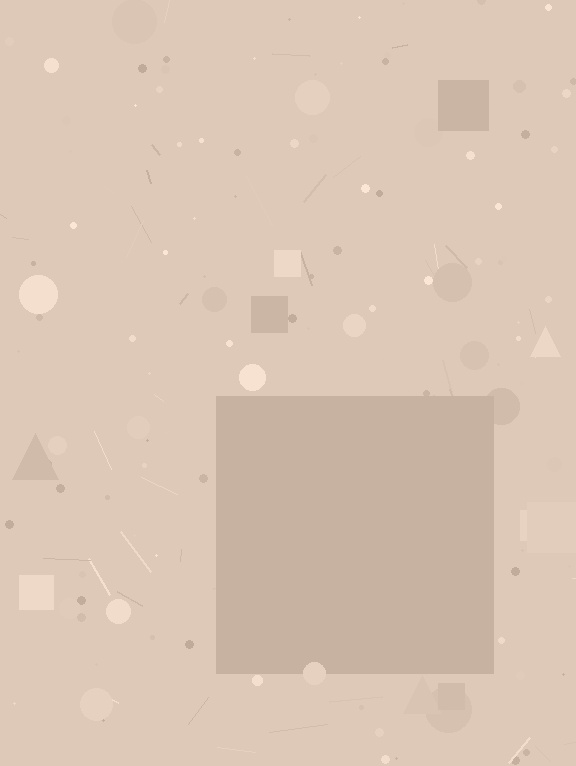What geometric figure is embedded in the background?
A square is embedded in the background.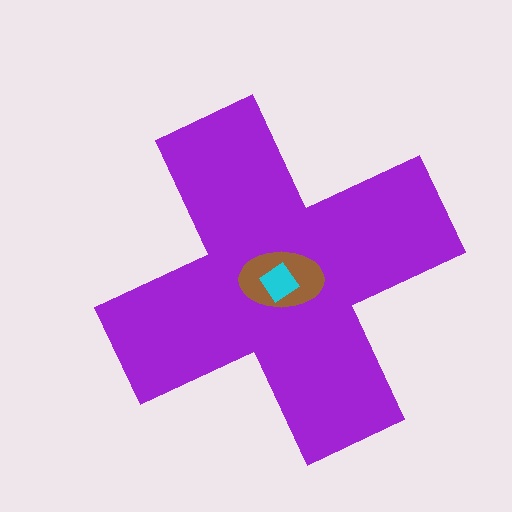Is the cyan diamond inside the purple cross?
Yes.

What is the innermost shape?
The cyan diamond.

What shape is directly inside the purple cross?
The brown ellipse.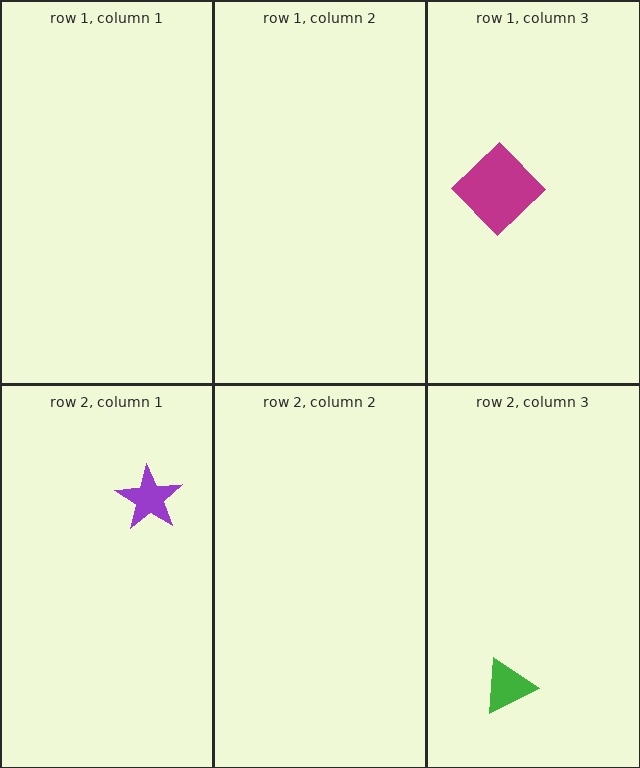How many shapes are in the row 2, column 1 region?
1.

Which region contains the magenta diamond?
The row 1, column 3 region.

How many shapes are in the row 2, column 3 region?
1.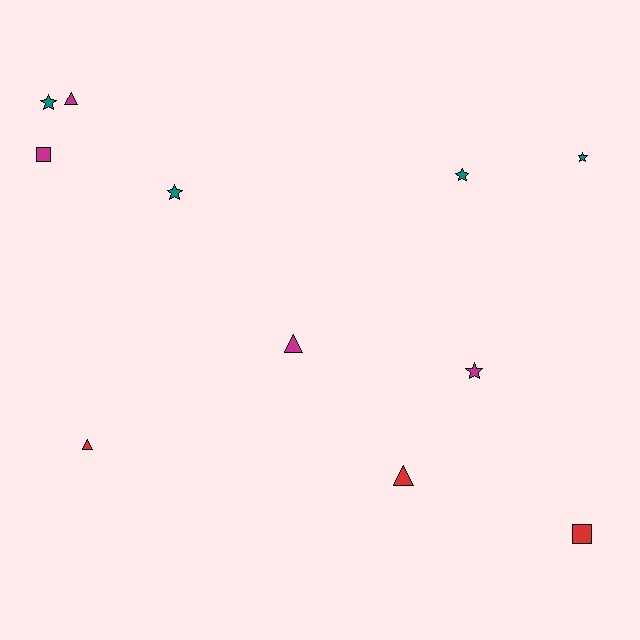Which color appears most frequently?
Magenta, with 4 objects.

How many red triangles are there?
There are 2 red triangles.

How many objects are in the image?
There are 11 objects.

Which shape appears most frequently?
Star, with 5 objects.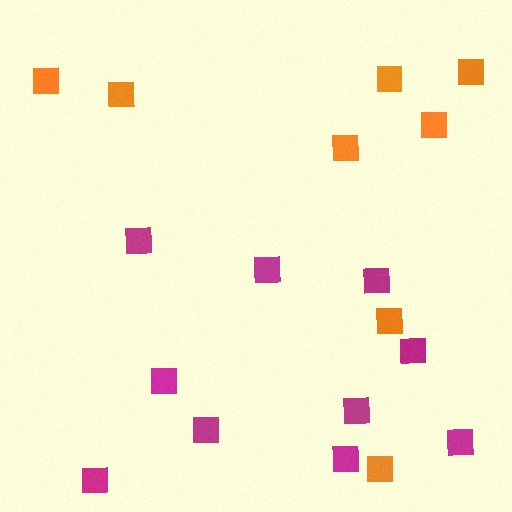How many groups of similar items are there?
There are 2 groups: one group of magenta squares (10) and one group of orange squares (8).